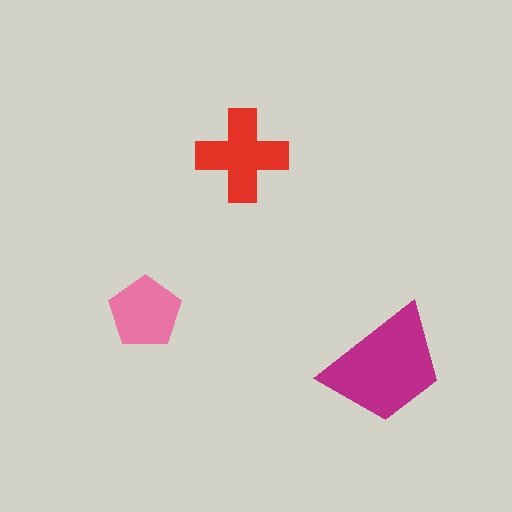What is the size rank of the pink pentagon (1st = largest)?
3rd.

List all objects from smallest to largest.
The pink pentagon, the red cross, the magenta trapezoid.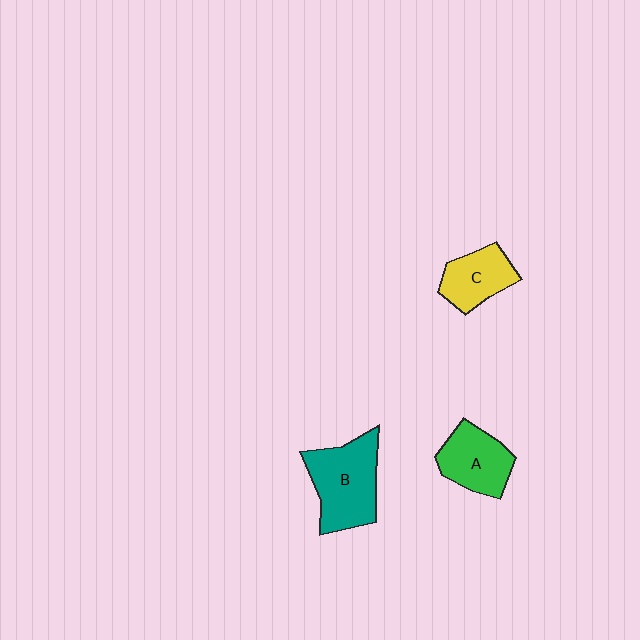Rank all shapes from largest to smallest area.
From largest to smallest: B (teal), A (green), C (yellow).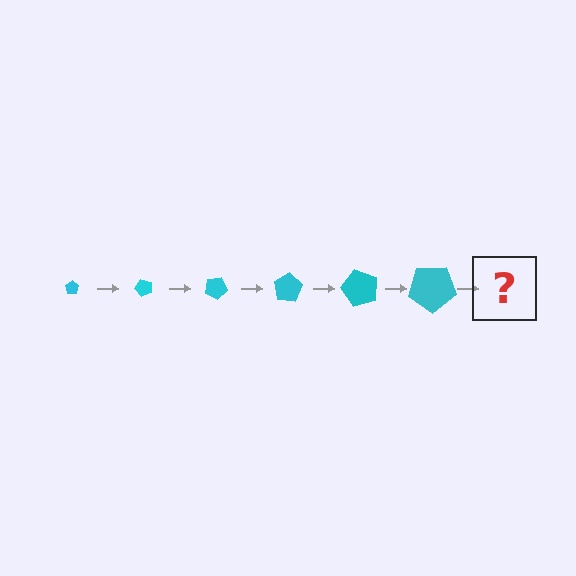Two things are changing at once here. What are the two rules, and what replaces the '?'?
The two rules are that the pentagon grows larger each step and it rotates 50 degrees each step. The '?' should be a pentagon, larger than the previous one and rotated 300 degrees from the start.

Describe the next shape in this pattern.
It should be a pentagon, larger than the previous one and rotated 300 degrees from the start.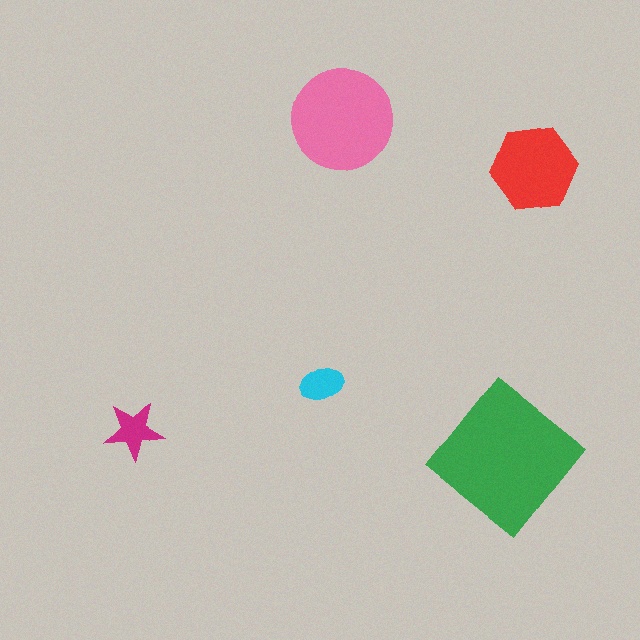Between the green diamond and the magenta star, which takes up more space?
The green diamond.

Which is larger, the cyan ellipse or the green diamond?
The green diamond.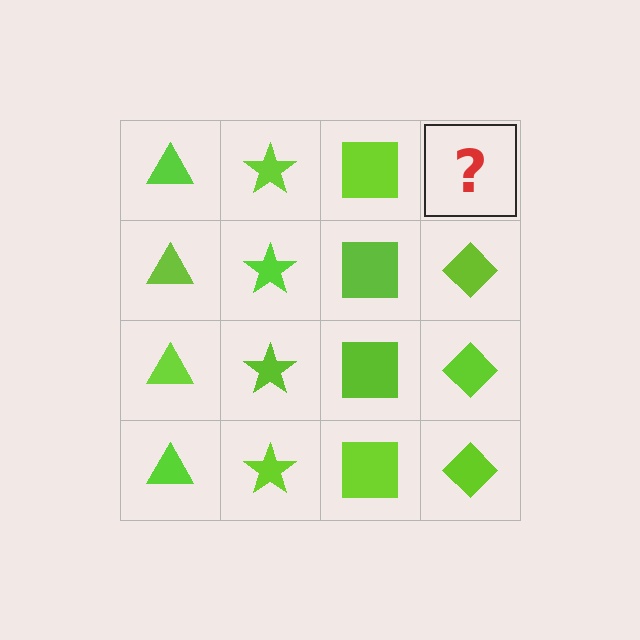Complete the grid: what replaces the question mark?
The question mark should be replaced with a lime diamond.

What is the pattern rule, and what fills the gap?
The rule is that each column has a consistent shape. The gap should be filled with a lime diamond.